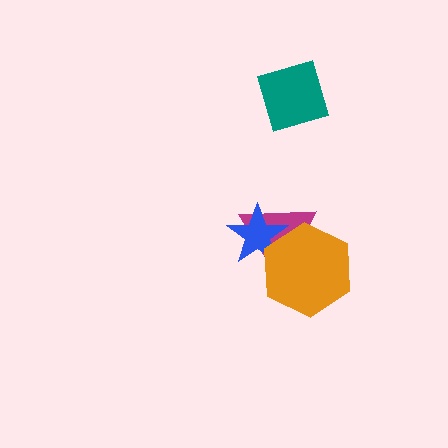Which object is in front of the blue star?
The orange hexagon is in front of the blue star.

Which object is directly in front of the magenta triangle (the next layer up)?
The blue star is directly in front of the magenta triangle.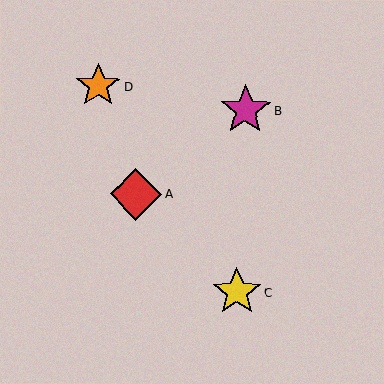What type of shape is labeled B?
Shape B is a magenta star.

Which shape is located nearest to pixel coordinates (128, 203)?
The red diamond (labeled A) at (136, 194) is nearest to that location.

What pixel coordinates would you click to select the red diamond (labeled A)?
Click at (136, 194) to select the red diamond A.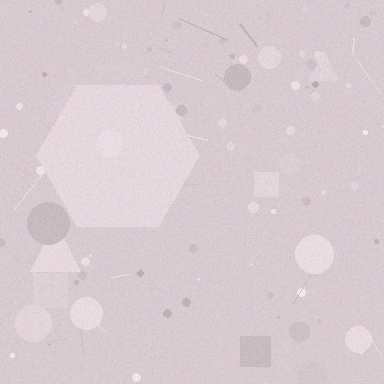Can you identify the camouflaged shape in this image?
The camouflaged shape is a hexagon.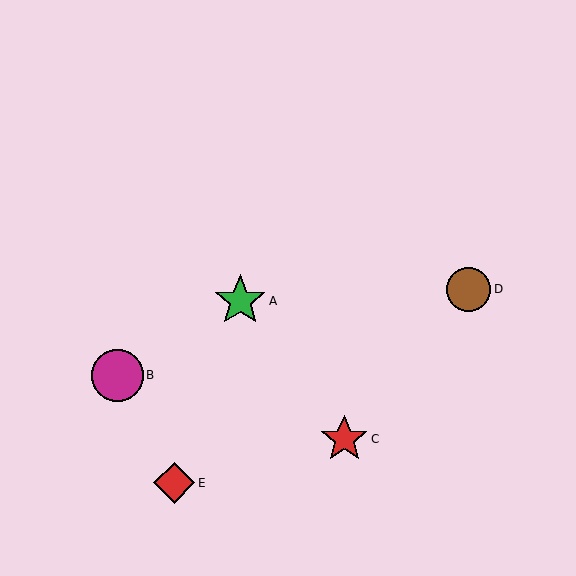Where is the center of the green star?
The center of the green star is at (240, 301).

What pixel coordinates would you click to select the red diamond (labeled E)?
Click at (174, 483) to select the red diamond E.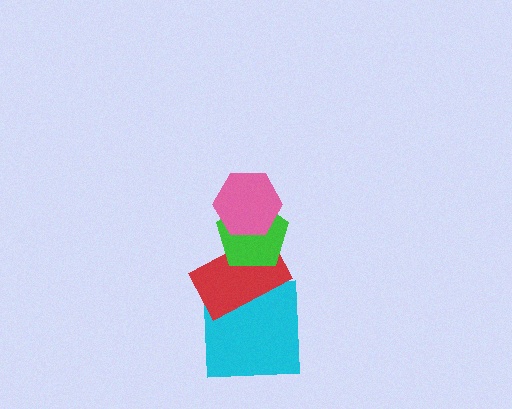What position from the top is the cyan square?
The cyan square is 4th from the top.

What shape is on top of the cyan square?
The red rectangle is on top of the cyan square.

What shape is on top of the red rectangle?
The green pentagon is on top of the red rectangle.